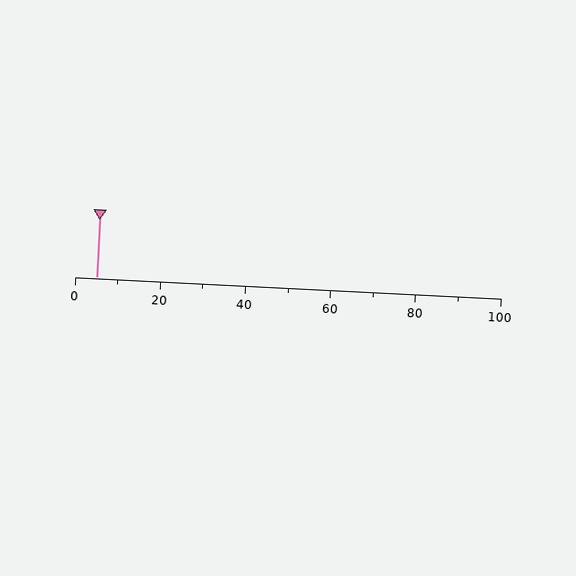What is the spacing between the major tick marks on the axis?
The major ticks are spaced 20 apart.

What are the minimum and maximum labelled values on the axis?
The axis runs from 0 to 100.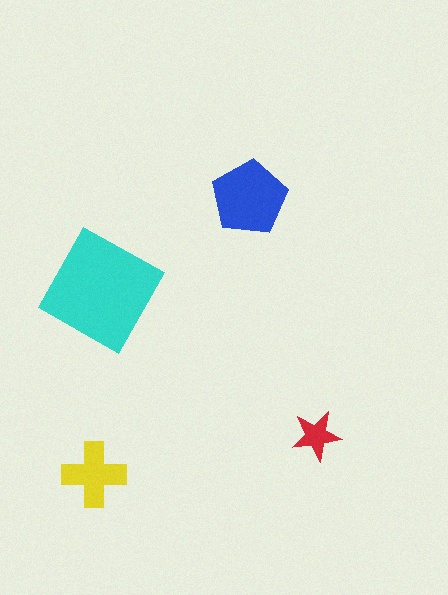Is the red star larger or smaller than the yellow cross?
Smaller.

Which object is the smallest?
The red star.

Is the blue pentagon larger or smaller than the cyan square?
Smaller.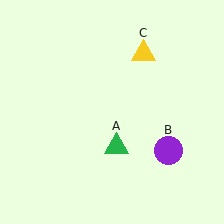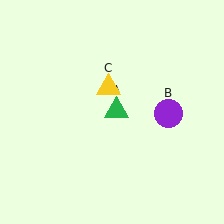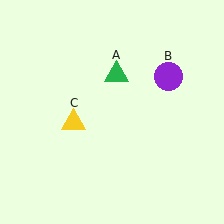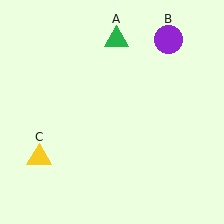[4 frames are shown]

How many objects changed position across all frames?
3 objects changed position: green triangle (object A), purple circle (object B), yellow triangle (object C).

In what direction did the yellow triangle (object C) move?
The yellow triangle (object C) moved down and to the left.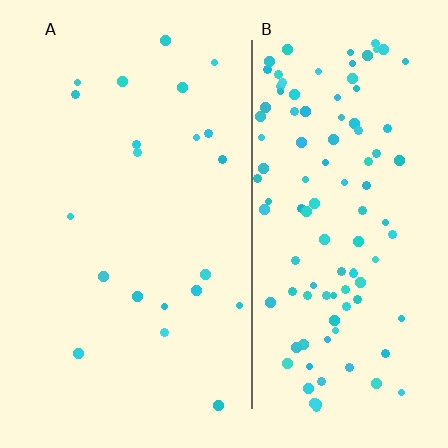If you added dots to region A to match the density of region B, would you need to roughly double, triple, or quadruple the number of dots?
Approximately quadruple.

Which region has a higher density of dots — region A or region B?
B (the right).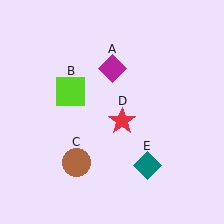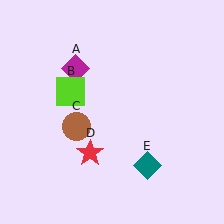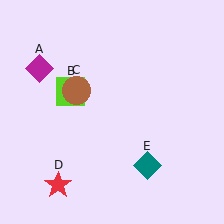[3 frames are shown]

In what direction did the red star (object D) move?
The red star (object D) moved down and to the left.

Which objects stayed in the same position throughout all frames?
Lime square (object B) and teal diamond (object E) remained stationary.